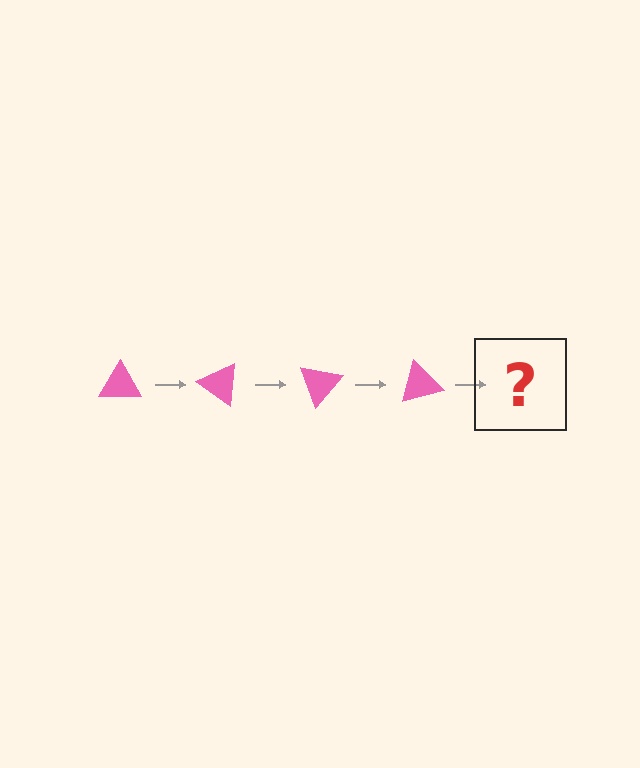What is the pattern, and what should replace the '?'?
The pattern is that the triangle rotates 35 degrees each step. The '?' should be a pink triangle rotated 140 degrees.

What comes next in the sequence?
The next element should be a pink triangle rotated 140 degrees.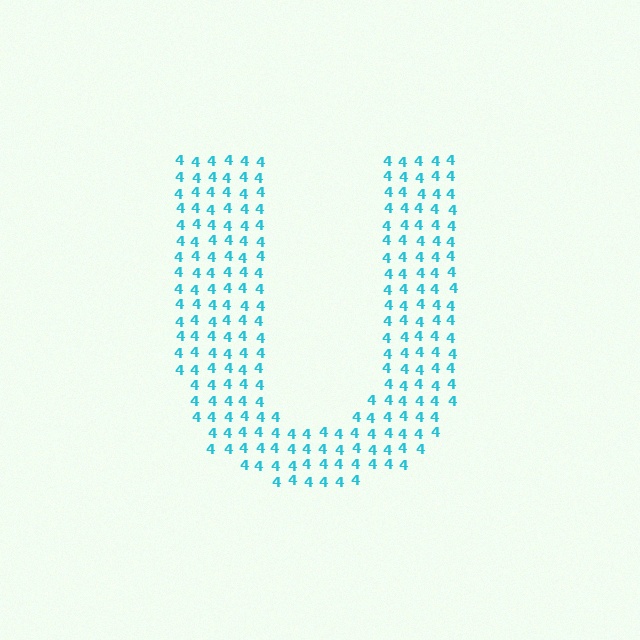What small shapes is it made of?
It is made of small digit 4's.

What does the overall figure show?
The overall figure shows the letter U.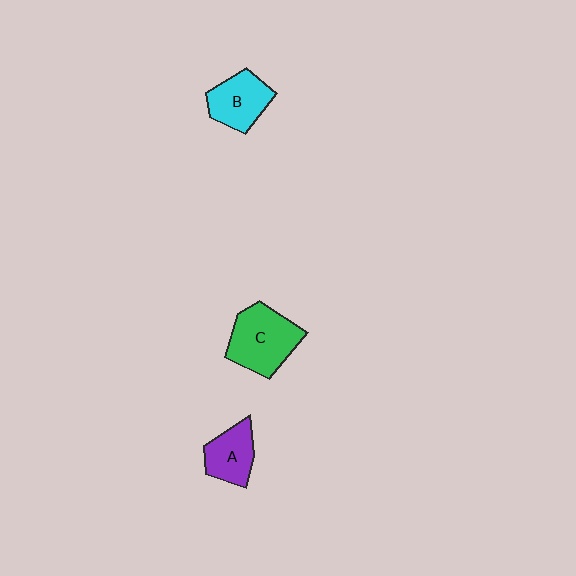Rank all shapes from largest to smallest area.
From largest to smallest: C (green), B (cyan), A (purple).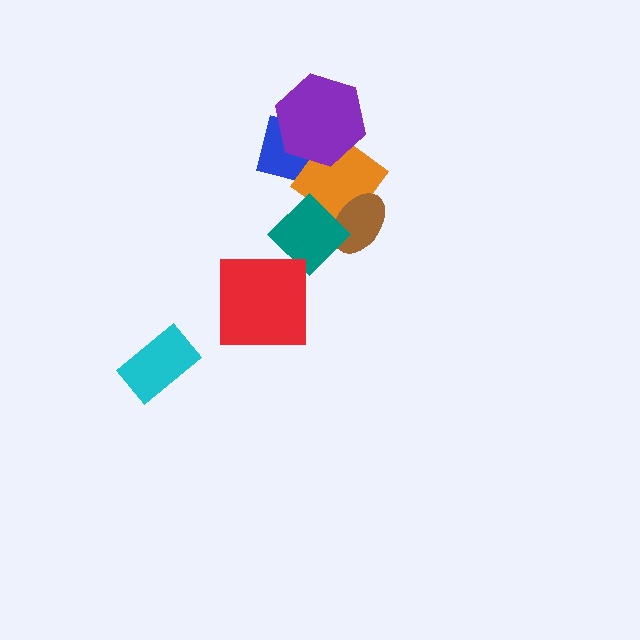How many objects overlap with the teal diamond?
2 objects overlap with the teal diamond.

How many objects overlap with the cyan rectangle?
0 objects overlap with the cyan rectangle.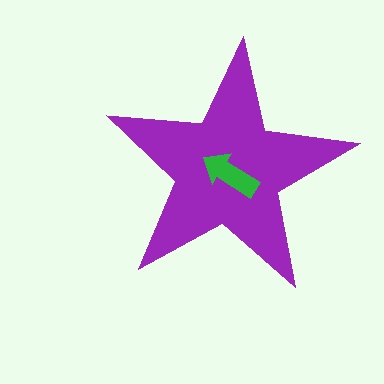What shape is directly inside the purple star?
The green arrow.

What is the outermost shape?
The purple star.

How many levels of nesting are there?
2.